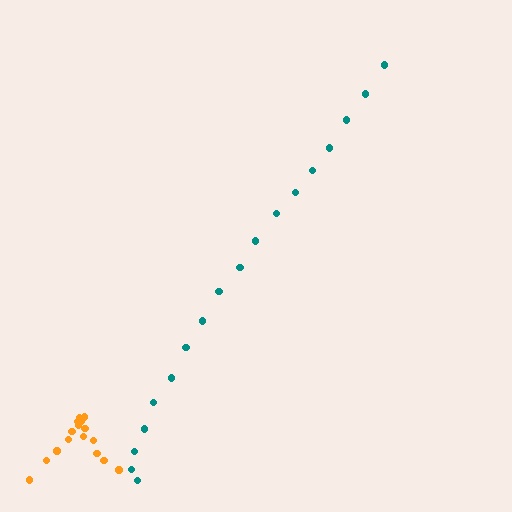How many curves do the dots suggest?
There are 2 distinct paths.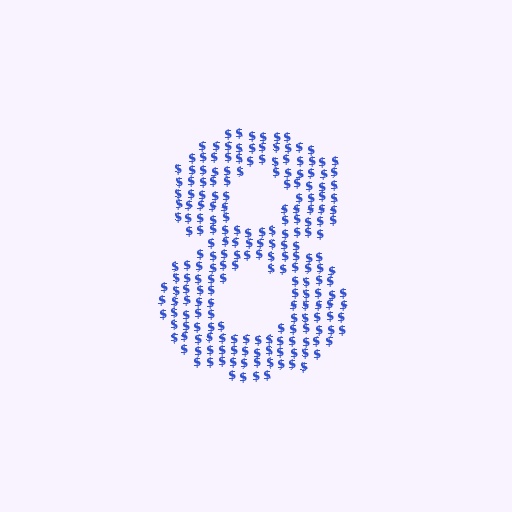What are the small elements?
The small elements are dollar signs.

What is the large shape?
The large shape is the digit 8.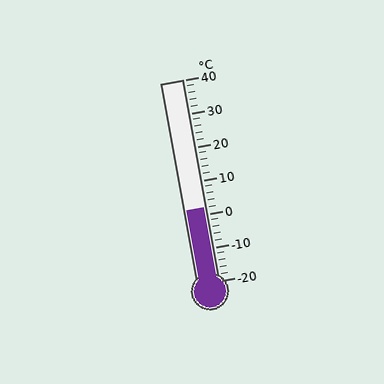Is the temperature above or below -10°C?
The temperature is above -10°C.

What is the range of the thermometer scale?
The thermometer scale ranges from -20°C to 40°C.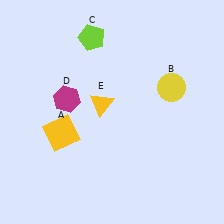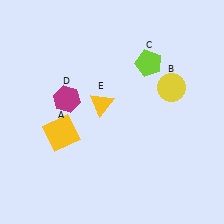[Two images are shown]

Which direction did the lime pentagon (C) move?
The lime pentagon (C) moved right.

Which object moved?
The lime pentagon (C) moved right.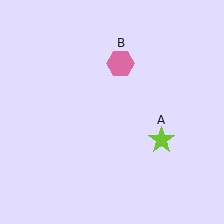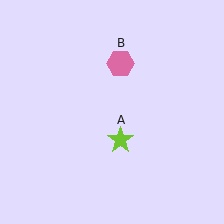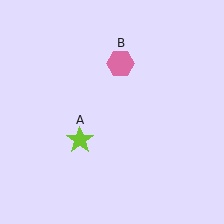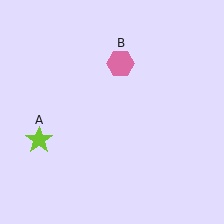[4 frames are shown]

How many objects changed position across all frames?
1 object changed position: lime star (object A).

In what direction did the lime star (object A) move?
The lime star (object A) moved left.